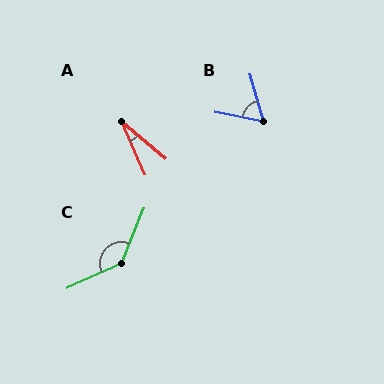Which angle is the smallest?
A, at approximately 26 degrees.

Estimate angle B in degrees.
Approximately 62 degrees.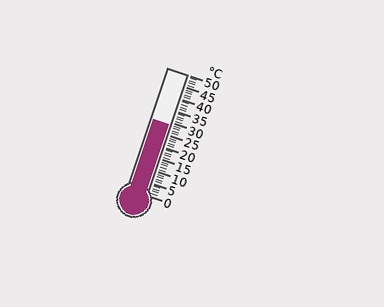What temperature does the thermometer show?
The thermometer shows approximately 29°C.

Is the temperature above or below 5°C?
The temperature is above 5°C.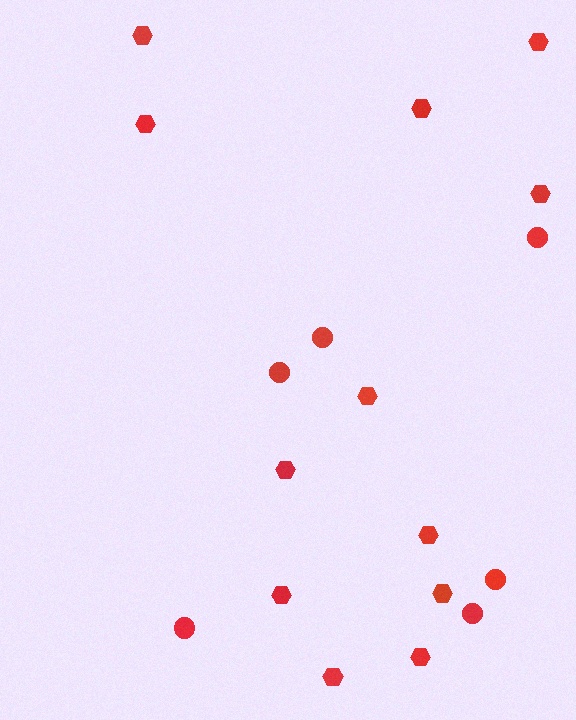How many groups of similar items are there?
There are 2 groups: one group of circles (6) and one group of hexagons (12).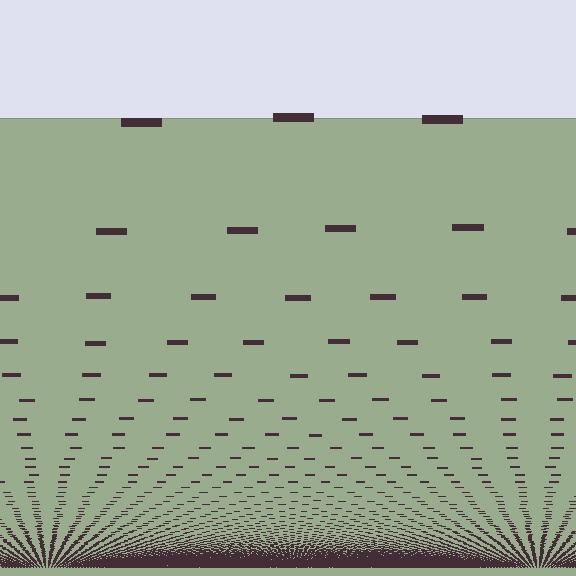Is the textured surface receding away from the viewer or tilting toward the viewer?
The surface appears to tilt toward the viewer. Texture elements get larger and sparser toward the top.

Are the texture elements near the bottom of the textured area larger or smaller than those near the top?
Smaller. The gradient is inverted — elements near the bottom are smaller and denser.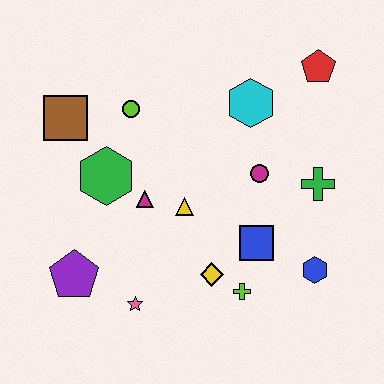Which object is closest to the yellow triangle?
The magenta triangle is closest to the yellow triangle.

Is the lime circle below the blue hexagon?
No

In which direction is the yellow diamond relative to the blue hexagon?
The yellow diamond is to the left of the blue hexagon.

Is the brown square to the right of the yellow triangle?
No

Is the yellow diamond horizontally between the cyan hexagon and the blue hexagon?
No